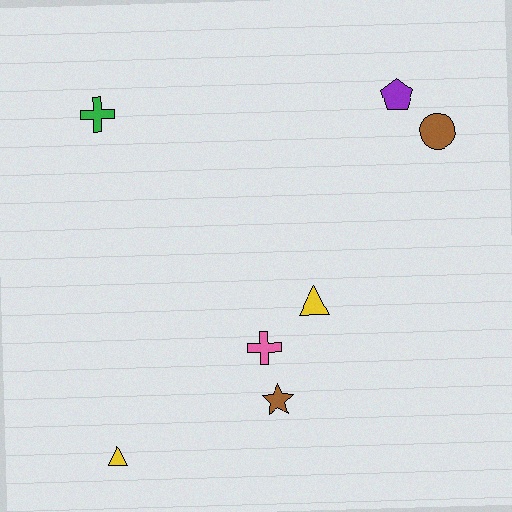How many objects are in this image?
There are 7 objects.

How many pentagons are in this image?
There is 1 pentagon.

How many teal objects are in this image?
There are no teal objects.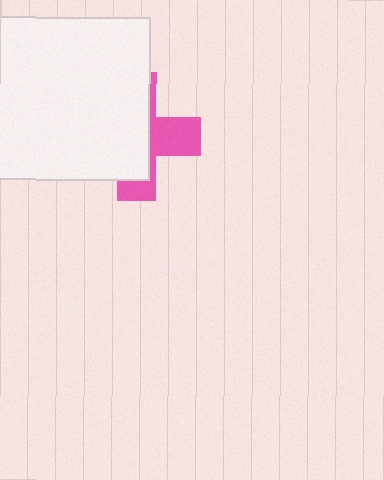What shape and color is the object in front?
The object in front is a white square.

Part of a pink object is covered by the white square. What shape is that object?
It is a cross.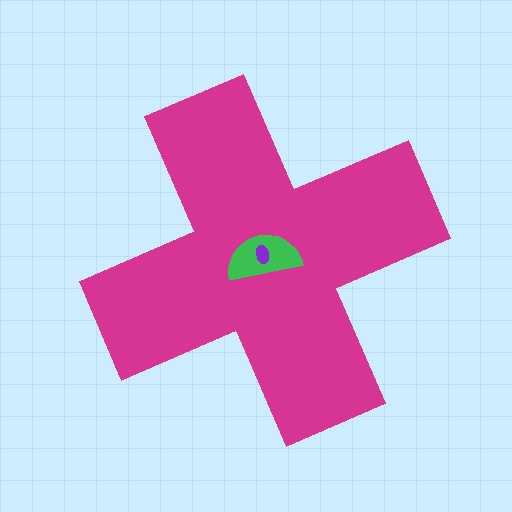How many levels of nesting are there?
3.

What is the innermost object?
The purple ellipse.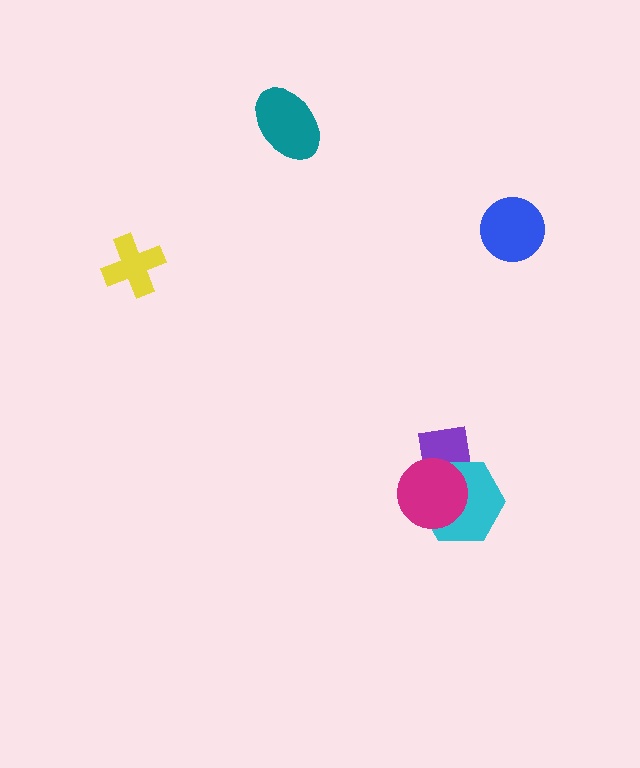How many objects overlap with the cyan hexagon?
2 objects overlap with the cyan hexagon.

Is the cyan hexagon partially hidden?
Yes, it is partially covered by another shape.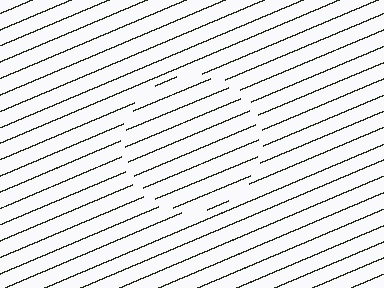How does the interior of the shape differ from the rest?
The interior of the shape contains the same grating, shifted by half a period — the contour is defined by the phase discontinuity where line-ends from the inner and outer gratings abut.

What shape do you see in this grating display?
An illusory circle. The interior of the shape contains the same grating, shifted by half a period — the contour is defined by the phase discontinuity where line-ends from the inner and outer gratings abut.